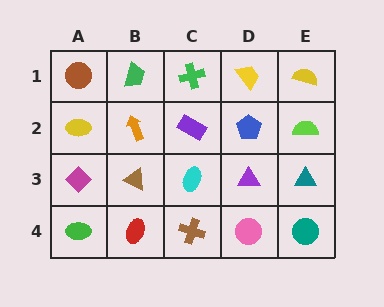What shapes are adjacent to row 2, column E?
A yellow semicircle (row 1, column E), a teal triangle (row 3, column E), a blue pentagon (row 2, column D).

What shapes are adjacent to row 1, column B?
An orange arrow (row 2, column B), a brown circle (row 1, column A), a green cross (row 1, column C).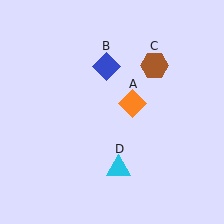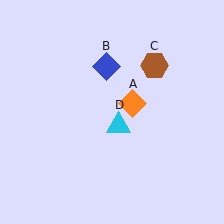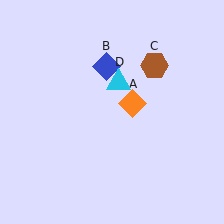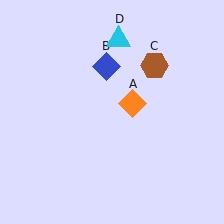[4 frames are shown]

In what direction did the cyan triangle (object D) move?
The cyan triangle (object D) moved up.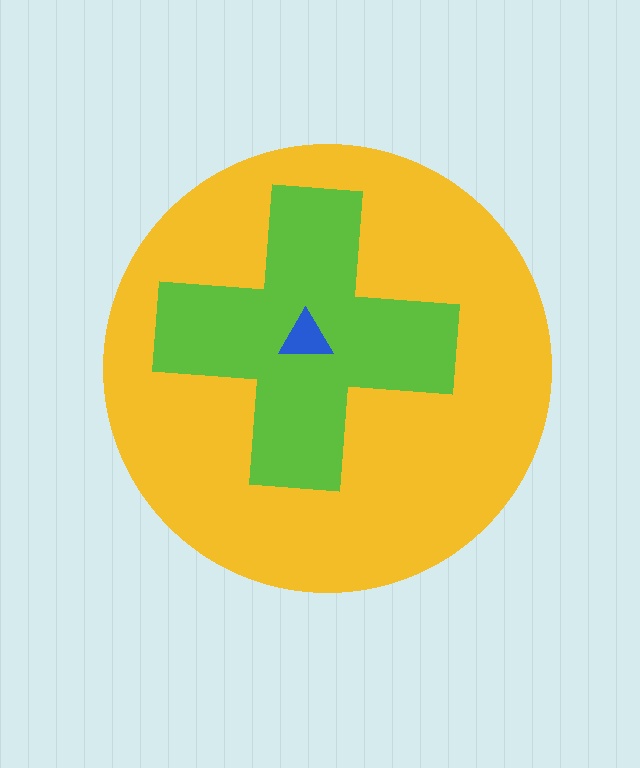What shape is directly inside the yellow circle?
The lime cross.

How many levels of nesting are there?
3.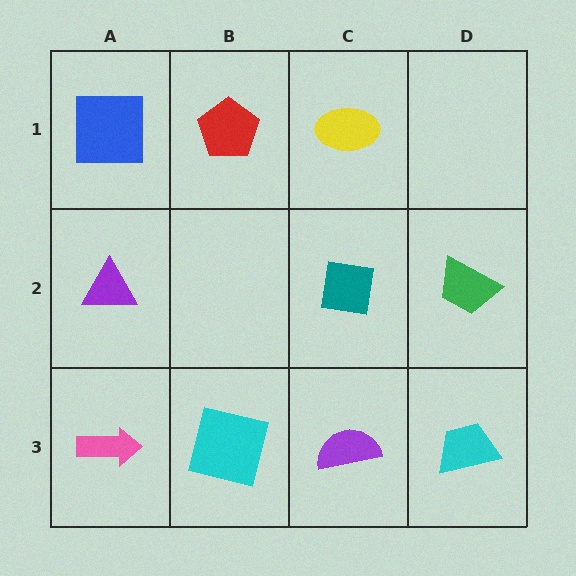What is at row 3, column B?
A cyan square.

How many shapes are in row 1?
3 shapes.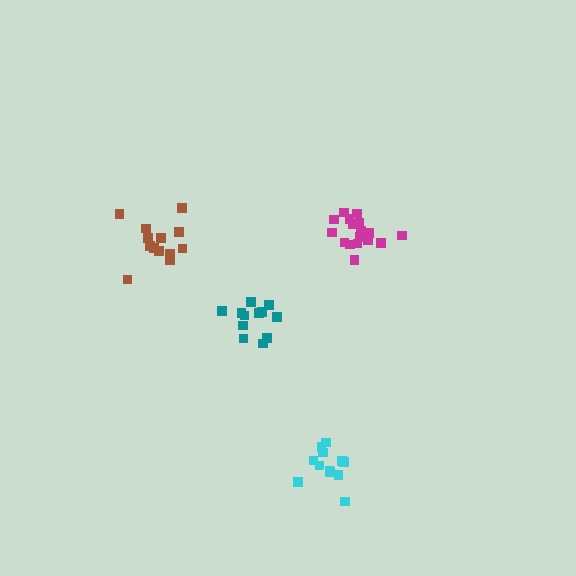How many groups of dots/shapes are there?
There are 4 groups.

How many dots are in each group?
Group 1: 18 dots, Group 2: 12 dots, Group 3: 13 dots, Group 4: 12 dots (55 total).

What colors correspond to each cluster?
The clusters are colored: magenta, teal, brown, cyan.